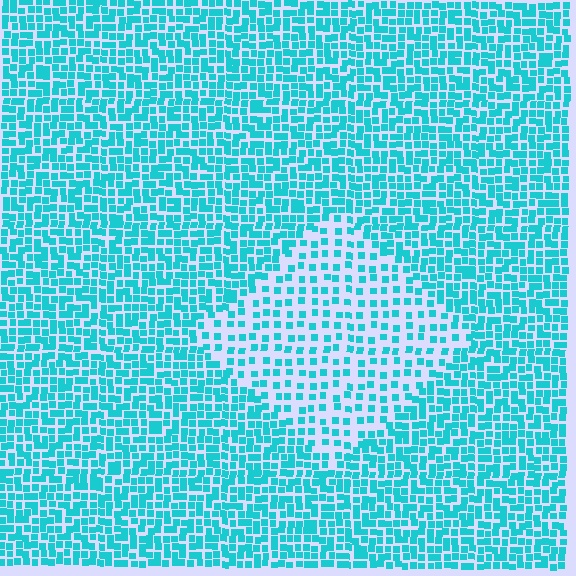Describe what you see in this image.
The image contains small cyan elements arranged at two different densities. A diamond-shaped region is visible where the elements are less densely packed than the surrounding area.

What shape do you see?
I see a diamond.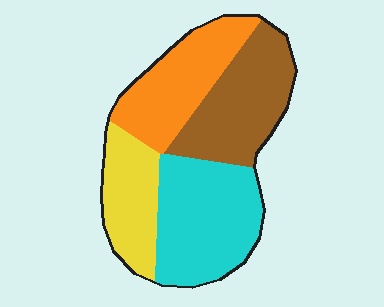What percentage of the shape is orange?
Orange covers 24% of the shape.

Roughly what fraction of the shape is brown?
Brown covers 27% of the shape.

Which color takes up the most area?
Cyan, at roughly 30%.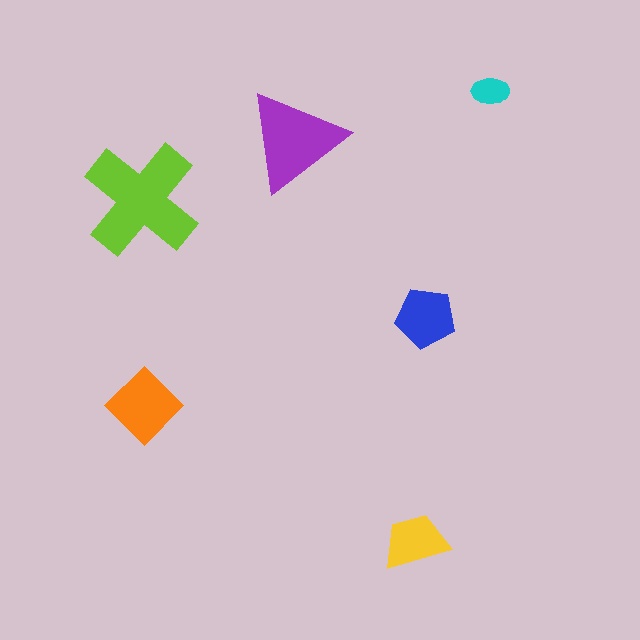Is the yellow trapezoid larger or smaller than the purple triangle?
Smaller.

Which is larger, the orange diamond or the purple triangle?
The purple triangle.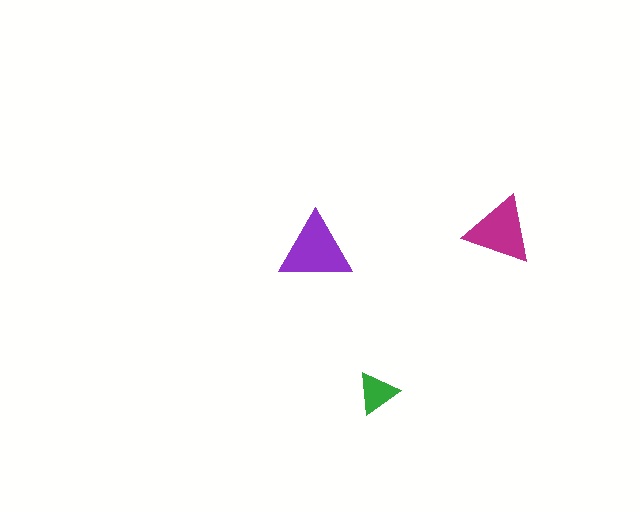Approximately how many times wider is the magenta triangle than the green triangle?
About 1.5 times wider.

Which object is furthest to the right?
The magenta triangle is rightmost.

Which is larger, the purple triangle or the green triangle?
The purple one.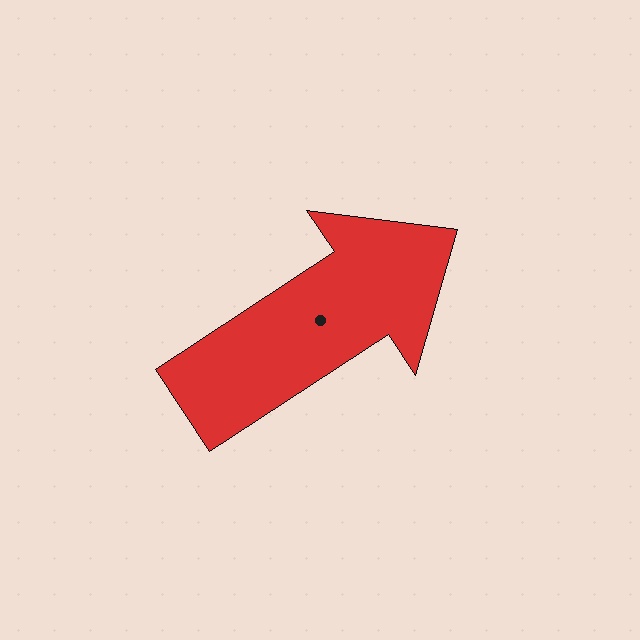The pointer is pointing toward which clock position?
Roughly 2 o'clock.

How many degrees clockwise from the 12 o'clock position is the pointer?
Approximately 57 degrees.